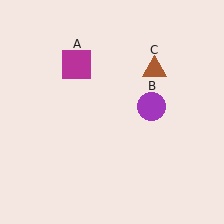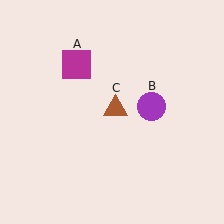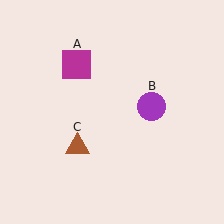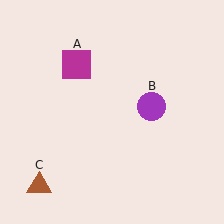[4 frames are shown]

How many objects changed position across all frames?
1 object changed position: brown triangle (object C).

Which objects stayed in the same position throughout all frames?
Magenta square (object A) and purple circle (object B) remained stationary.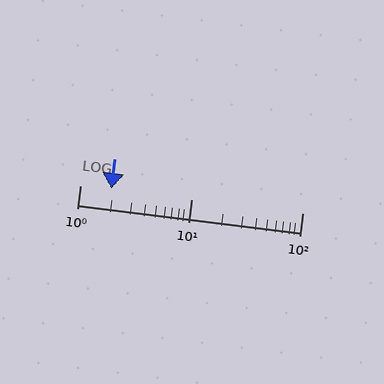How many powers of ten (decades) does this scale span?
The scale spans 2 decades, from 1 to 100.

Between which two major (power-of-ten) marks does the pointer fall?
The pointer is between 1 and 10.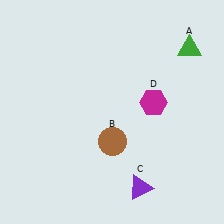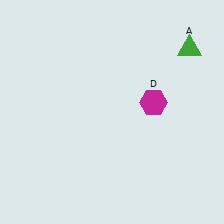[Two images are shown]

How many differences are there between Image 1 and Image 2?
There are 2 differences between the two images.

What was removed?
The brown circle (B), the purple triangle (C) were removed in Image 2.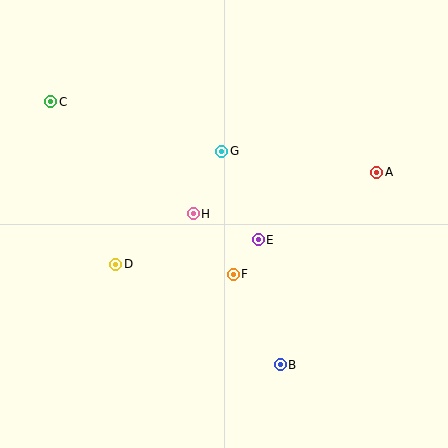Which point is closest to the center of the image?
Point H at (193, 214) is closest to the center.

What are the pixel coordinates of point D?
Point D is at (116, 264).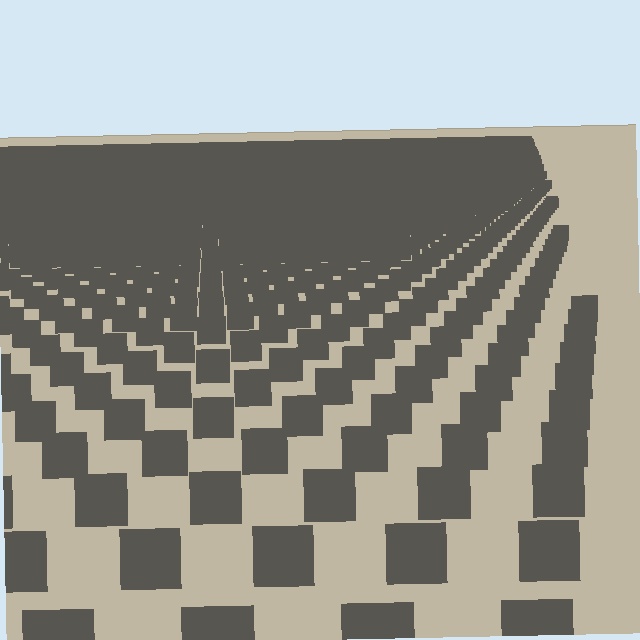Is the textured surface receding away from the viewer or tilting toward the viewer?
The surface is receding away from the viewer. Texture elements get smaller and denser toward the top.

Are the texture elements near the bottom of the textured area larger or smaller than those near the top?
Larger. Near the bottom, elements are closer to the viewer and appear at a bigger on-screen size.